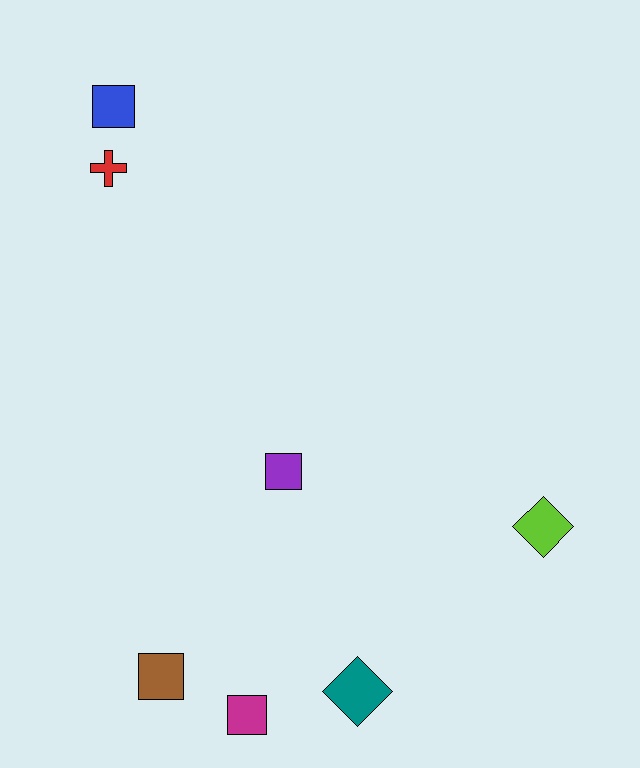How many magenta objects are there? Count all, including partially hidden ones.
There is 1 magenta object.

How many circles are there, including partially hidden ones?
There are no circles.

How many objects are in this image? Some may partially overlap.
There are 7 objects.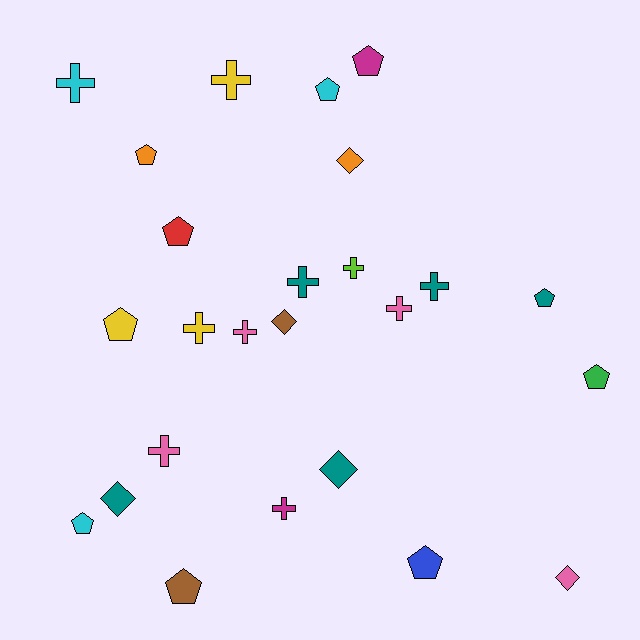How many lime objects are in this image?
There is 1 lime object.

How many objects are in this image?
There are 25 objects.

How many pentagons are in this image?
There are 10 pentagons.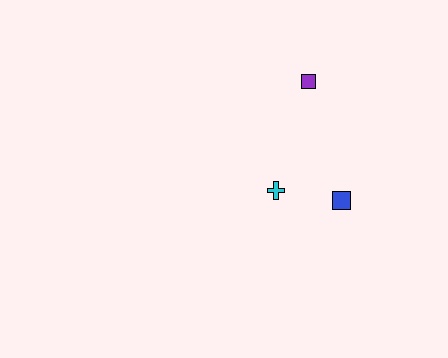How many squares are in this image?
There are 2 squares.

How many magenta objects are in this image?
There are no magenta objects.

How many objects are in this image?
There are 3 objects.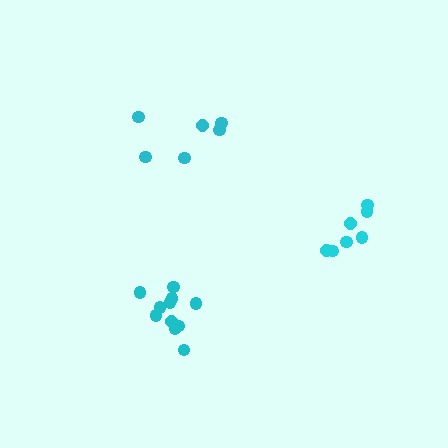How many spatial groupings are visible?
There are 3 spatial groupings.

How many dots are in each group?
Group 1: 7 dots, Group 2: 6 dots, Group 3: 11 dots (24 total).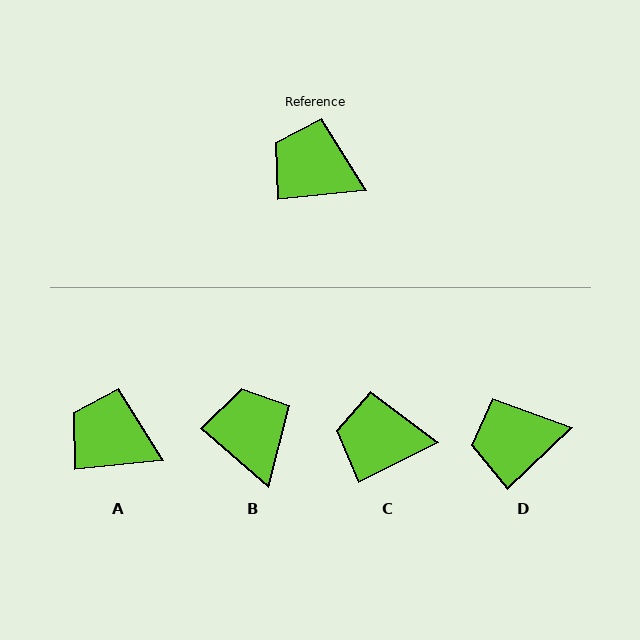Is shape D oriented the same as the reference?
No, it is off by about 38 degrees.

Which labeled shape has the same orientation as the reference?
A.